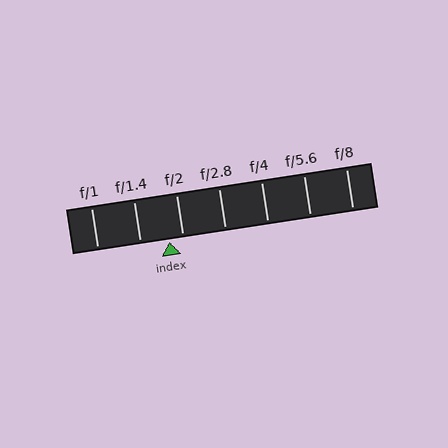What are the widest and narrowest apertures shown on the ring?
The widest aperture shown is f/1 and the narrowest is f/8.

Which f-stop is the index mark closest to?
The index mark is closest to f/2.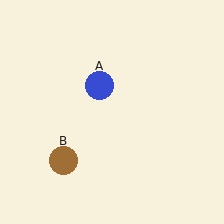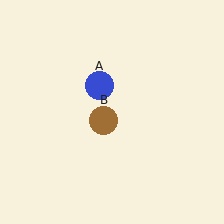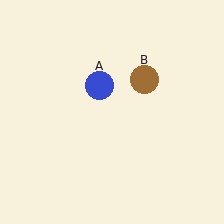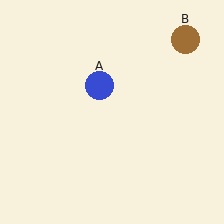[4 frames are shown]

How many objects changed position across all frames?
1 object changed position: brown circle (object B).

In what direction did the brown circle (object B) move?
The brown circle (object B) moved up and to the right.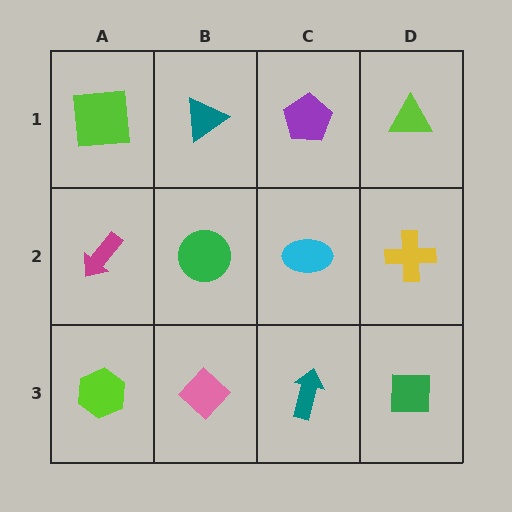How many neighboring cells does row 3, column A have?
2.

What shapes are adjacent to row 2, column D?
A lime triangle (row 1, column D), a green square (row 3, column D), a cyan ellipse (row 2, column C).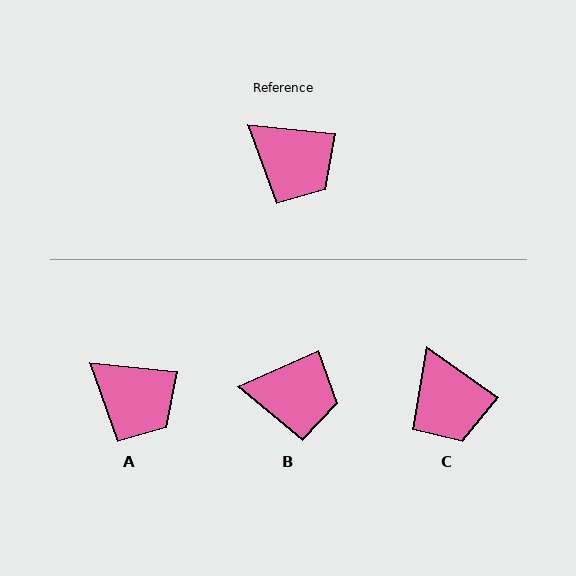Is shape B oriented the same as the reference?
No, it is off by about 30 degrees.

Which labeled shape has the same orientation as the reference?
A.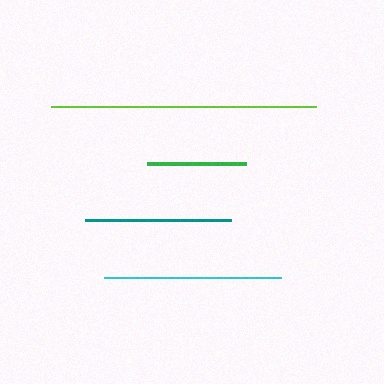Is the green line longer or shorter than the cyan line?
The cyan line is longer than the green line.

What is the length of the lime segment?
The lime segment is approximately 265 pixels long.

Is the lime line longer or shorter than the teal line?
The lime line is longer than the teal line.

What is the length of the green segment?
The green segment is approximately 99 pixels long.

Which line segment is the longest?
The lime line is the longest at approximately 265 pixels.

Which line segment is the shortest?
The green line is the shortest at approximately 99 pixels.